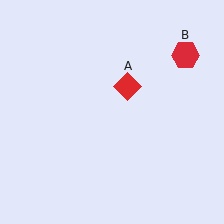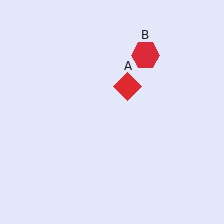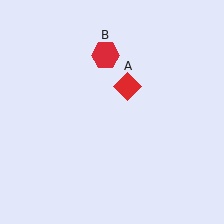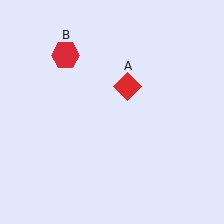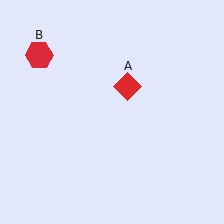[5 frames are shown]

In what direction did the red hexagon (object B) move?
The red hexagon (object B) moved left.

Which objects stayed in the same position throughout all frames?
Red diamond (object A) remained stationary.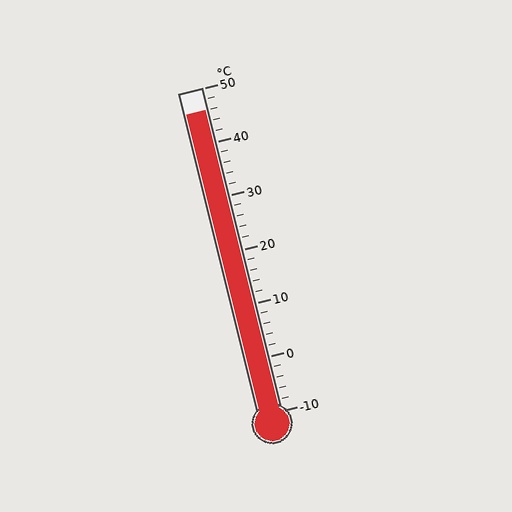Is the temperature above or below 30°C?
The temperature is above 30°C.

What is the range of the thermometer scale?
The thermometer scale ranges from -10°C to 50°C.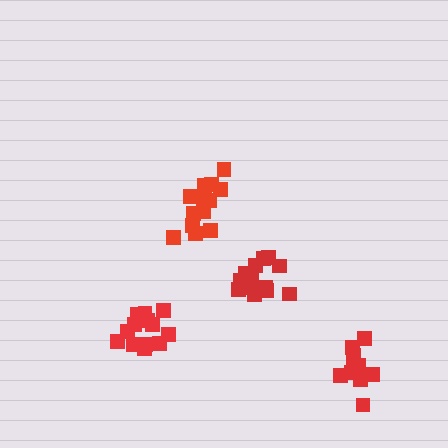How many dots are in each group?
Group 1: 14 dots, Group 2: 12 dots, Group 3: 14 dots, Group 4: 14 dots (54 total).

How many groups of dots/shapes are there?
There are 4 groups.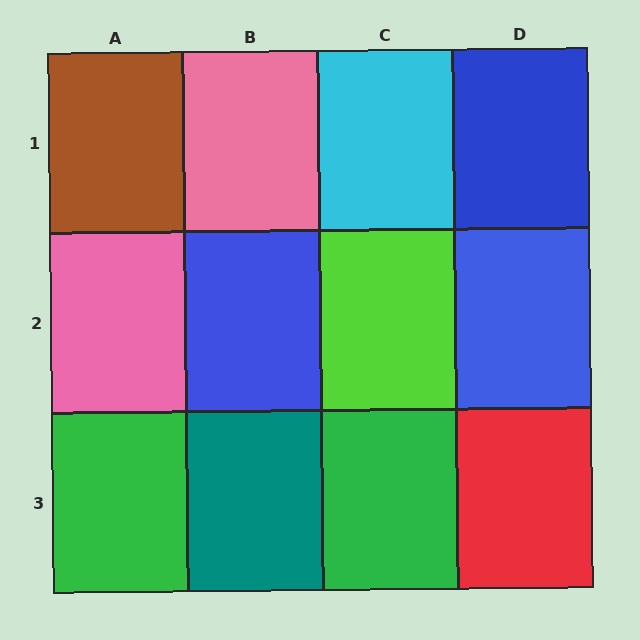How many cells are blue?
3 cells are blue.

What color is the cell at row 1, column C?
Cyan.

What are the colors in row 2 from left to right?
Pink, blue, lime, blue.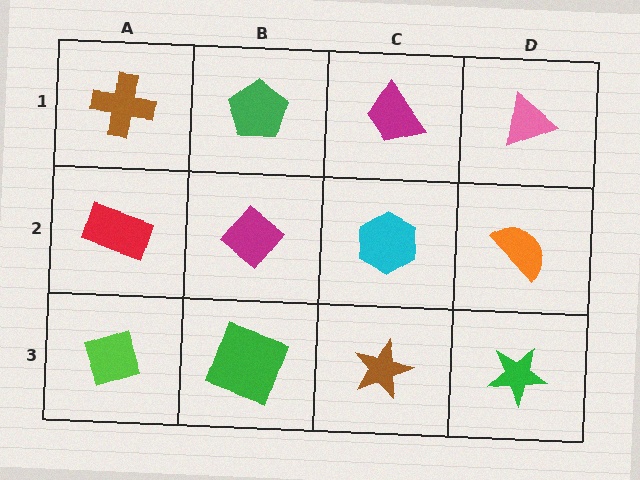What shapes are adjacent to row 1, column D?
An orange semicircle (row 2, column D), a magenta trapezoid (row 1, column C).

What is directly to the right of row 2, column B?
A cyan hexagon.